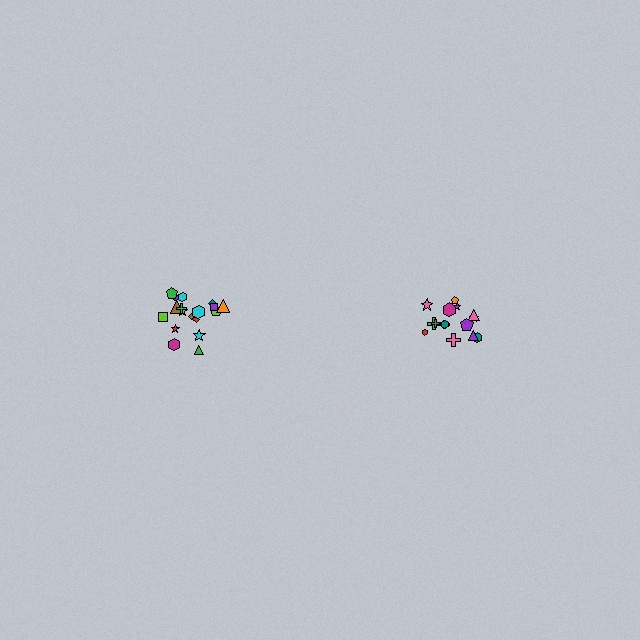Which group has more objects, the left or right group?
The left group.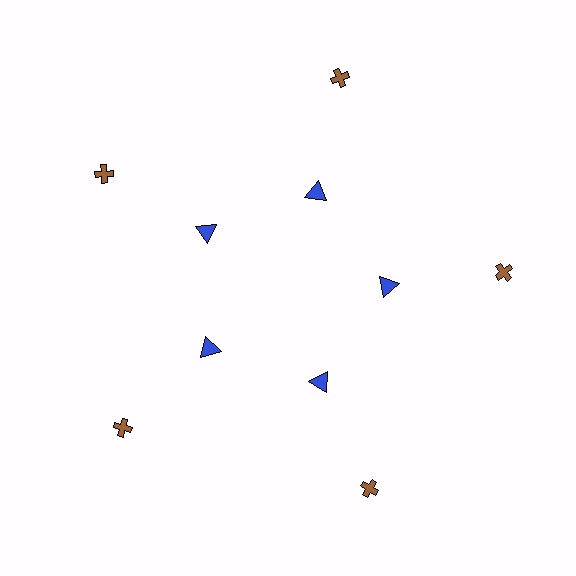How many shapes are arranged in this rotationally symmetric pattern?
There are 10 shapes, arranged in 5 groups of 2.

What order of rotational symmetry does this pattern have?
This pattern has 5-fold rotational symmetry.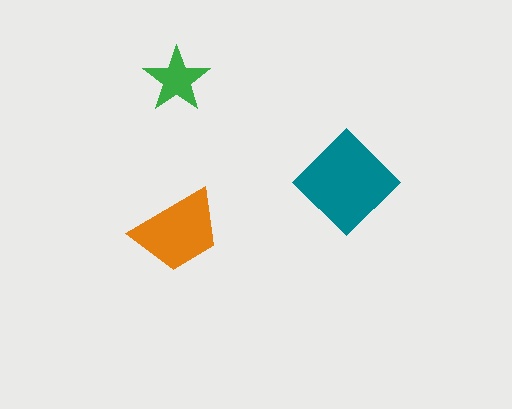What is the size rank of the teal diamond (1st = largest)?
1st.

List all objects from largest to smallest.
The teal diamond, the orange trapezoid, the green star.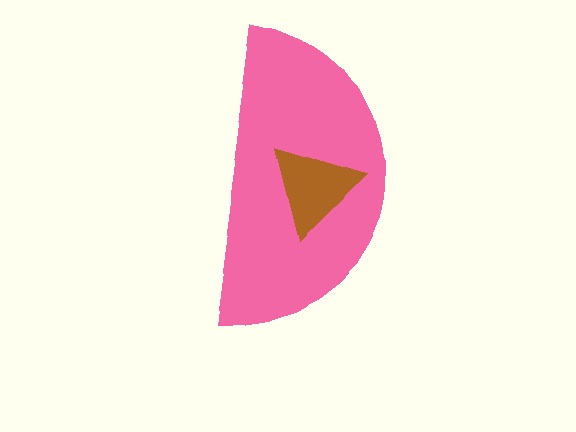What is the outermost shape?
The pink semicircle.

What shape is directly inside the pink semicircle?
The brown triangle.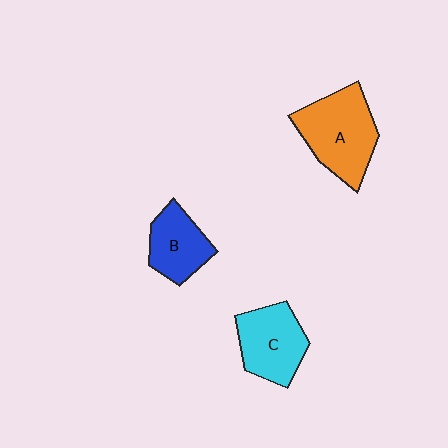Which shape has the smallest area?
Shape B (blue).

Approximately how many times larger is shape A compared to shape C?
Approximately 1.3 times.